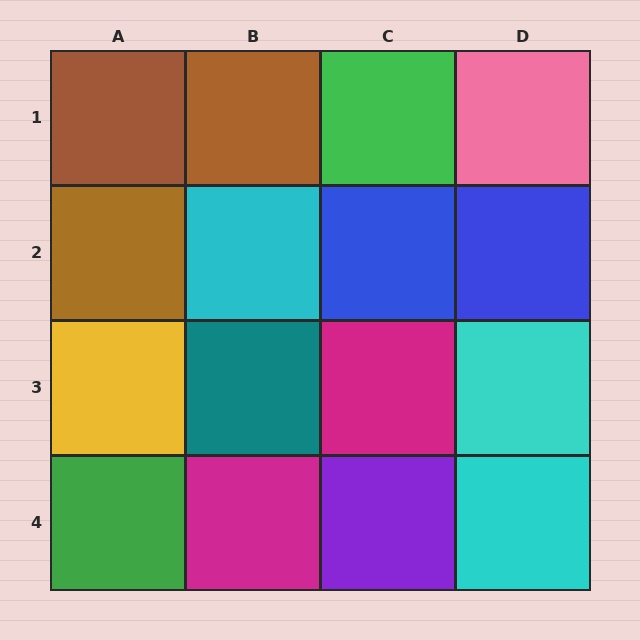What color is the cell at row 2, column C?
Blue.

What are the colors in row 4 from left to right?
Green, magenta, purple, cyan.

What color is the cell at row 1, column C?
Green.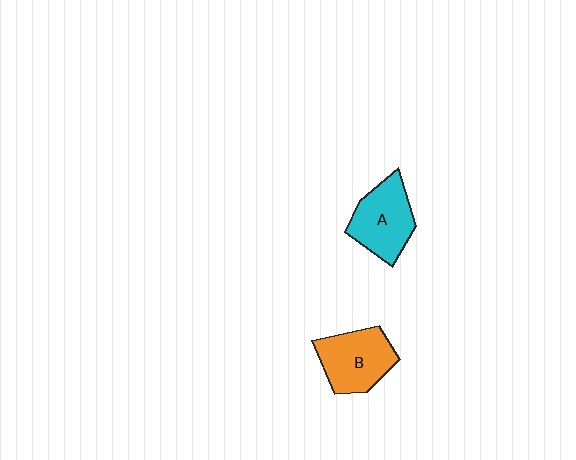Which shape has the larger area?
Shape B (orange).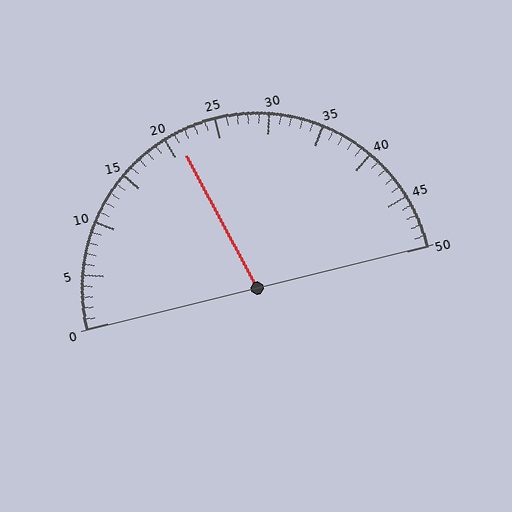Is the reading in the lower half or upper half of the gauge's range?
The reading is in the lower half of the range (0 to 50).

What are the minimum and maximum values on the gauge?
The gauge ranges from 0 to 50.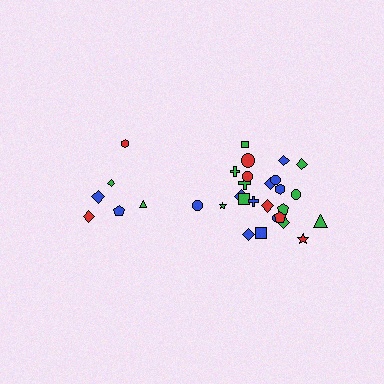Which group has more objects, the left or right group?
The right group.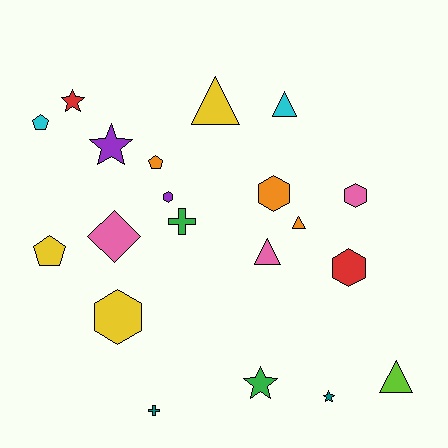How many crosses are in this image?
There are 2 crosses.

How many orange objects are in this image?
There are 3 orange objects.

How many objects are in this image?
There are 20 objects.